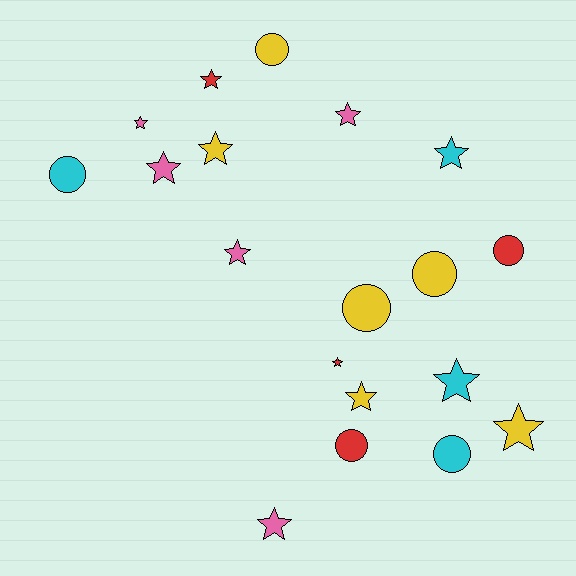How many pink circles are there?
There are no pink circles.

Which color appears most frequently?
Yellow, with 6 objects.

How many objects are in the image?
There are 19 objects.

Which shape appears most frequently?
Star, with 12 objects.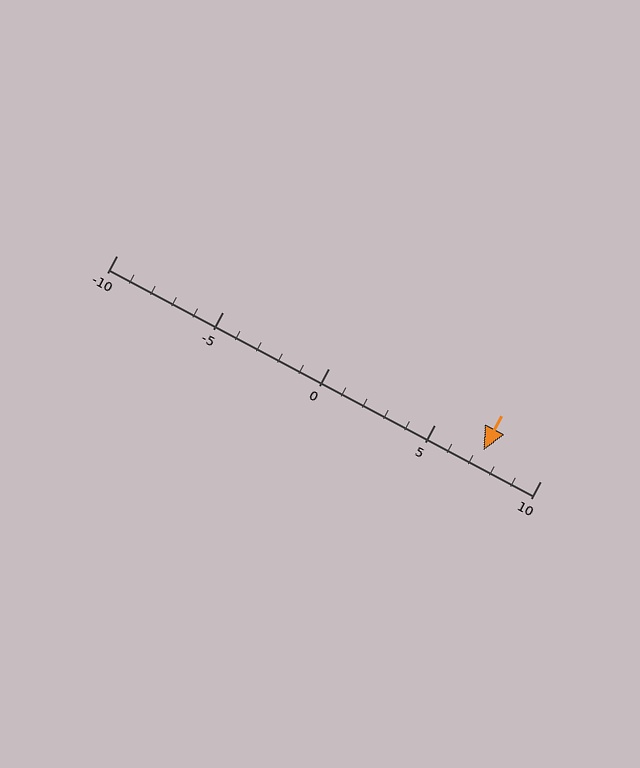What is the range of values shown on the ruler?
The ruler shows values from -10 to 10.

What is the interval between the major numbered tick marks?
The major tick marks are spaced 5 units apart.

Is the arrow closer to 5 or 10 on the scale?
The arrow is closer to 5.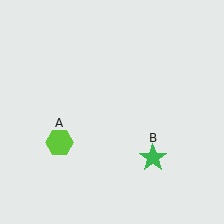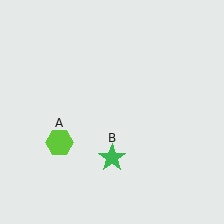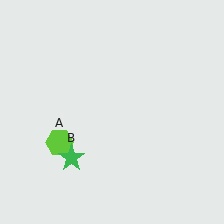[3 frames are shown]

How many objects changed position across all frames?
1 object changed position: green star (object B).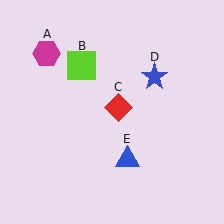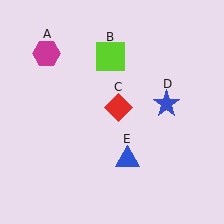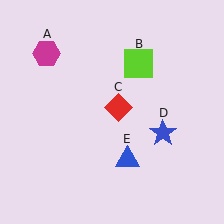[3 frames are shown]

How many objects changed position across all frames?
2 objects changed position: lime square (object B), blue star (object D).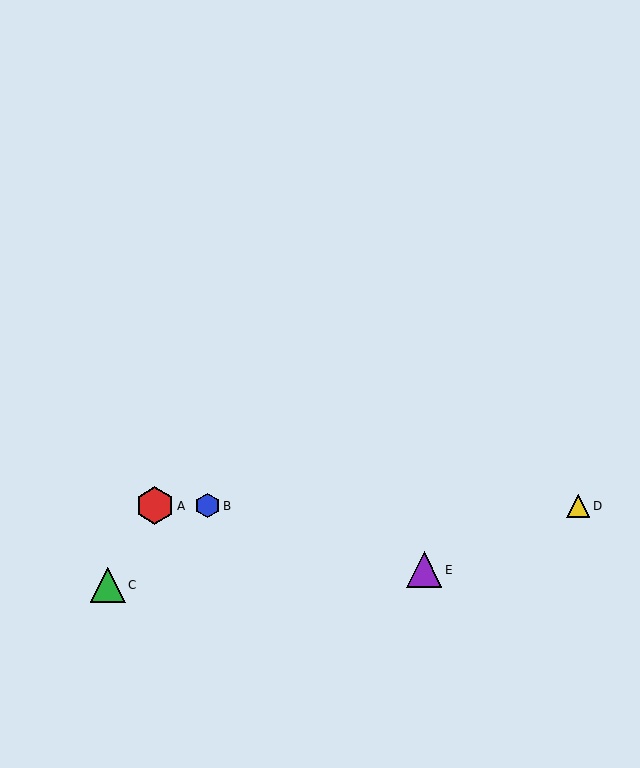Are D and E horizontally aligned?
No, D is at y≈506 and E is at y≈570.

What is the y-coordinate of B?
Object B is at y≈506.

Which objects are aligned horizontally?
Objects A, B, D are aligned horizontally.